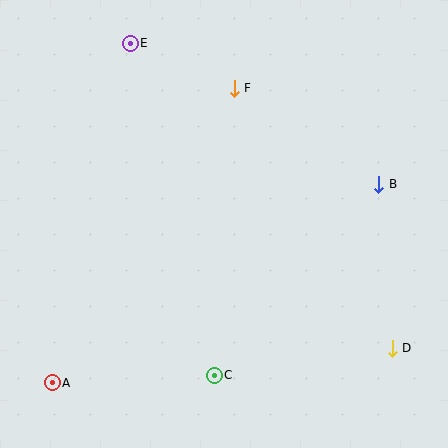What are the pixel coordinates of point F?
Point F is at (234, 88).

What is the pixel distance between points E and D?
The distance between E and D is 402 pixels.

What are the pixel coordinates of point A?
Point A is at (52, 383).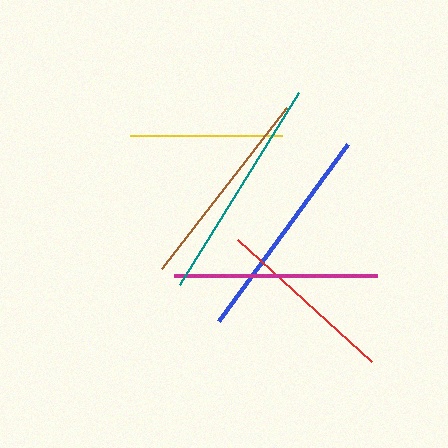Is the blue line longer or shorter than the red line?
The blue line is longer than the red line.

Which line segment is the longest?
The teal line is the longest at approximately 226 pixels.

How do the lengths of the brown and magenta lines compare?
The brown and magenta lines are approximately the same length.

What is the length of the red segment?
The red segment is approximately 181 pixels long.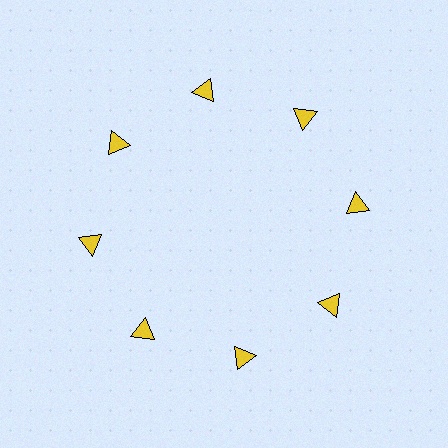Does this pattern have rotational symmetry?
Yes, this pattern has 8-fold rotational symmetry. It looks the same after rotating 45 degrees around the center.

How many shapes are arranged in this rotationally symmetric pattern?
There are 8 shapes, arranged in 8 groups of 1.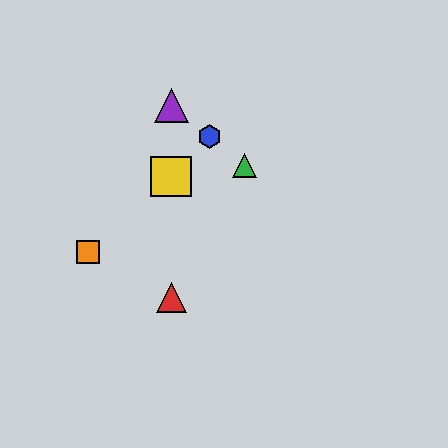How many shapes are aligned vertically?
3 shapes (the red triangle, the yellow square, the purple triangle) are aligned vertically.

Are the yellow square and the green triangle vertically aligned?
No, the yellow square is at x≈171 and the green triangle is at x≈245.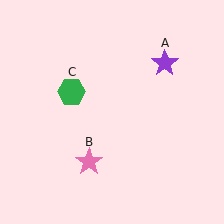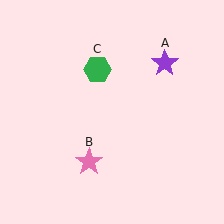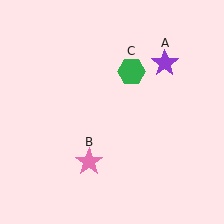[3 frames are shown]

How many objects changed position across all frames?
1 object changed position: green hexagon (object C).